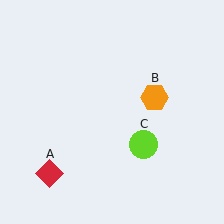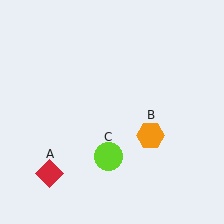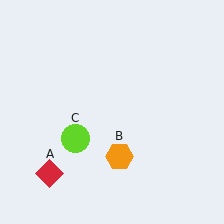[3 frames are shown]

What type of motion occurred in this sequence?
The orange hexagon (object B), lime circle (object C) rotated clockwise around the center of the scene.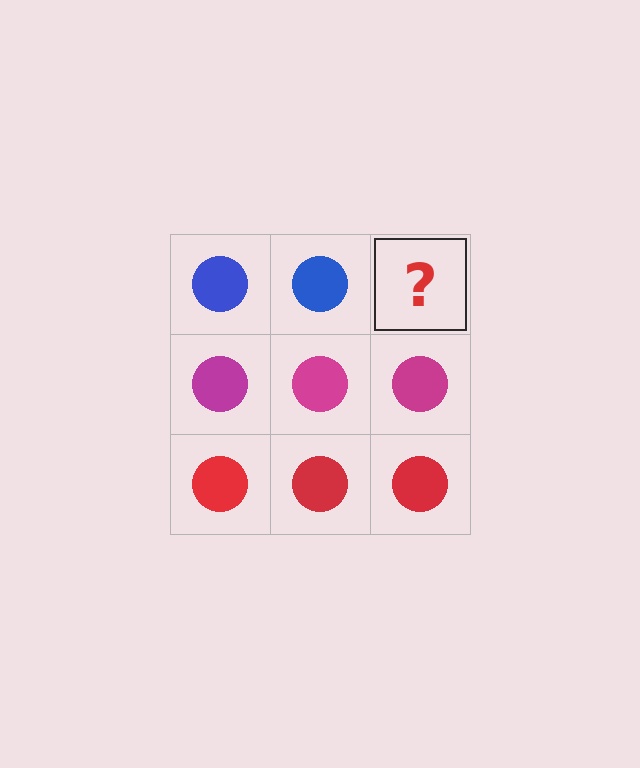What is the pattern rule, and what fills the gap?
The rule is that each row has a consistent color. The gap should be filled with a blue circle.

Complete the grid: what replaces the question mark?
The question mark should be replaced with a blue circle.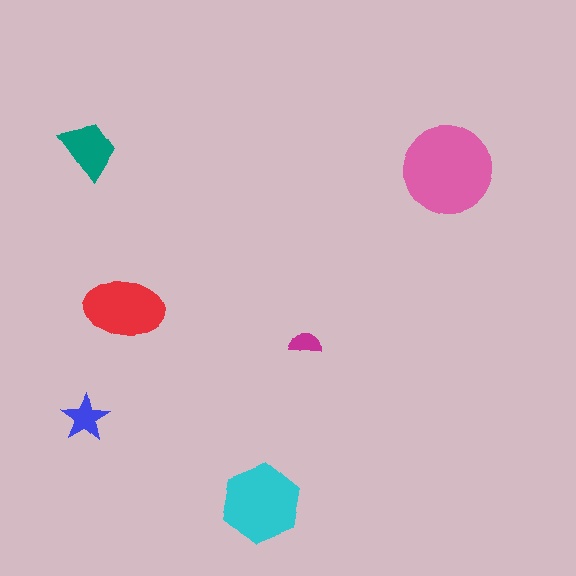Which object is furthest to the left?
The blue star is leftmost.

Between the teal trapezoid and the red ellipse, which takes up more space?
The red ellipse.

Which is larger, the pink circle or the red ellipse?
The pink circle.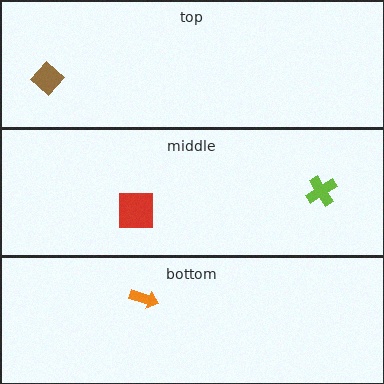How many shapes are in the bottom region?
1.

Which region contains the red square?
The middle region.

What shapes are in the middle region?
The red square, the lime cross.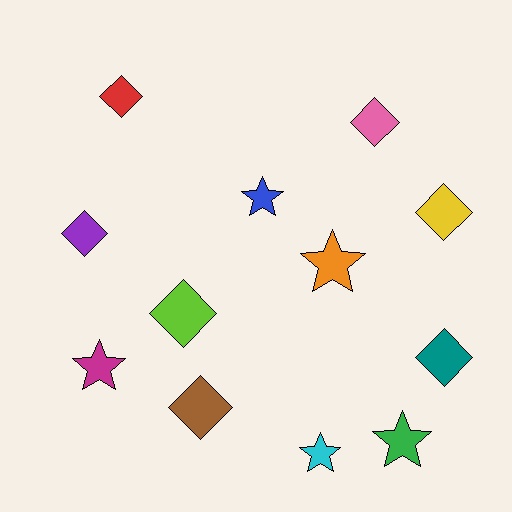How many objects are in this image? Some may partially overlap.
There are 12 objects.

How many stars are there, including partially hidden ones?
There are 5 stars.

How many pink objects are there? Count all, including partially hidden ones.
There is 1 pink object.